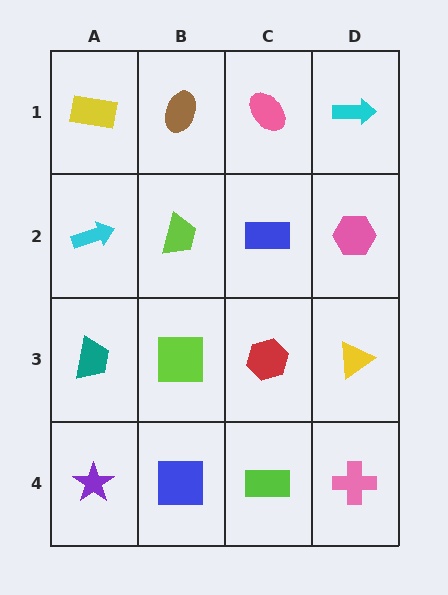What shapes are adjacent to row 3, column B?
A lime trapezoid (row 2, column B), a blue square (row 4, column B), a teal trapezoid (row 3, column A), a red hexagon (row 3, column C).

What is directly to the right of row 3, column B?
A red hexagon.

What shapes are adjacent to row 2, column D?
A cyan arrow (row 1, column D), a yellow triangle (row 3, column D), a blue rectangle (row 2, column C).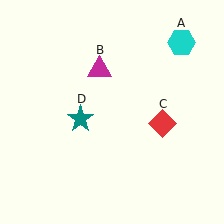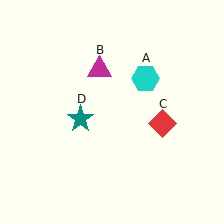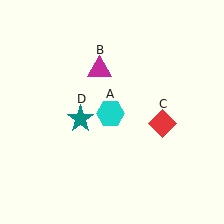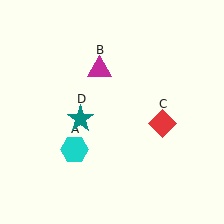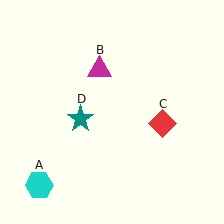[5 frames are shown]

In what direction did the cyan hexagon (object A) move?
The cyan hexagon (object A) moved down and to the left.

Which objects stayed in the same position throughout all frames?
Magenta triangle (object B) and red diamond (object C) and teal star (object D) remained stationary.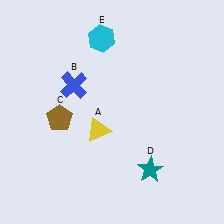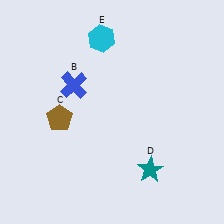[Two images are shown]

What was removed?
The yellow triangle (A) was removed in Image 2.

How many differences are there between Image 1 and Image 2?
There is 1 difference between the two images.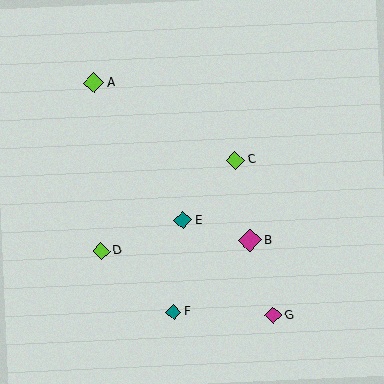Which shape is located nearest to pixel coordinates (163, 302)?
The teal diamond (labeled F) at (174, 312) is nearest to that location.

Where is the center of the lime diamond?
The center of the lime diamond is at (94, 83).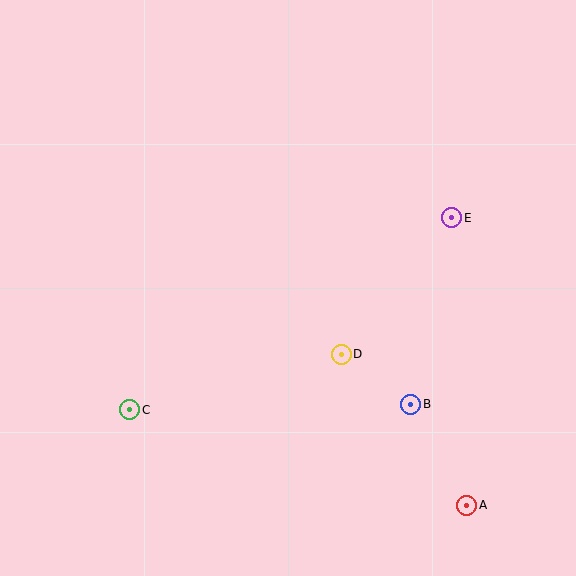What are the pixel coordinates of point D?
Point D is at (341, 354).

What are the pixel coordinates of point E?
Point E is at (452, 218).